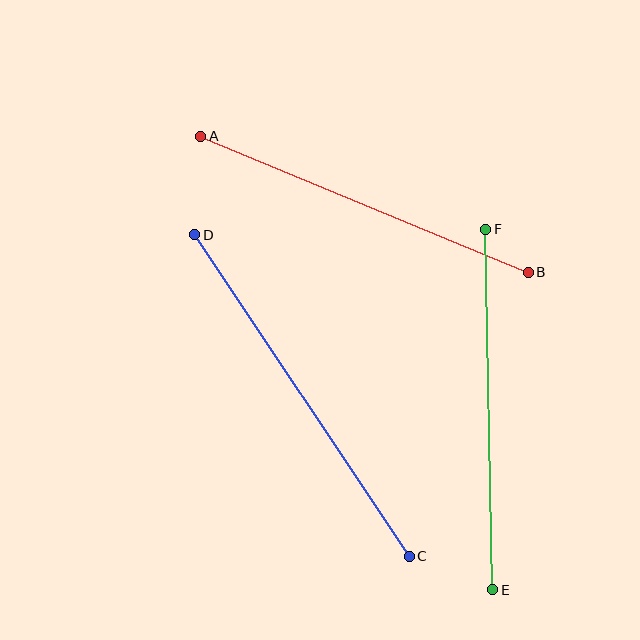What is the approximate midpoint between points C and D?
The midpoint is at approximately (302, 396) pixels.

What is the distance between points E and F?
The distance is approximately 360 pixels.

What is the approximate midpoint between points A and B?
The midpoint is at approximately (365, 204) pixels.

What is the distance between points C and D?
The distance is approximately 386 pixels.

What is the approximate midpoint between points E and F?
The midpoint is at approximately (489, 410) pixels.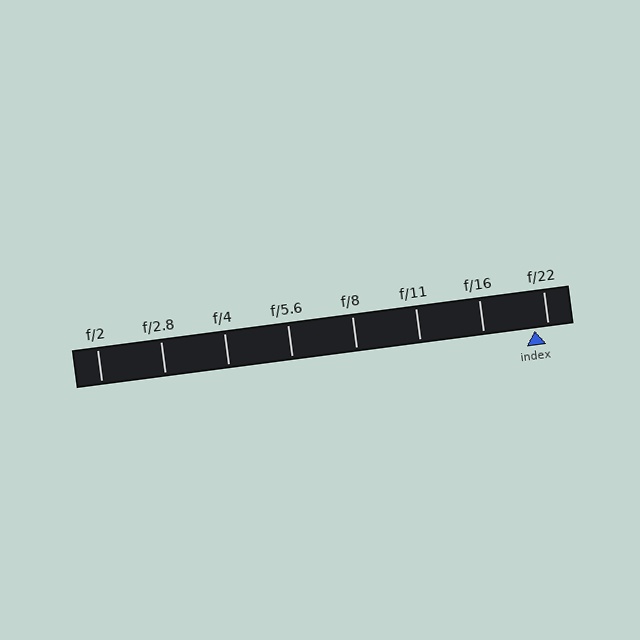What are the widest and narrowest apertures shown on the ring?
The widest aperture shown is f/2 and the narrowest is f/22.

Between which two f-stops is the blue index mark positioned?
The index mark is between f/16 and f/22.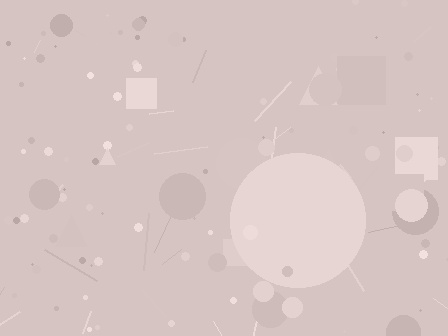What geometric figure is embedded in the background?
A circle is embedded in the background.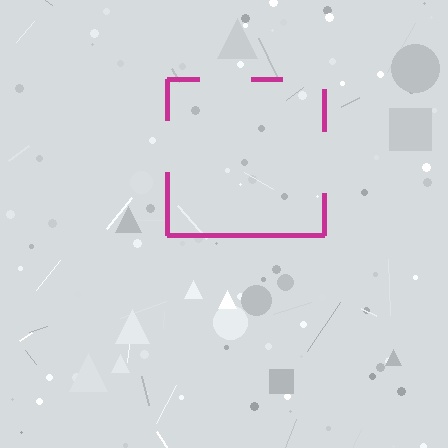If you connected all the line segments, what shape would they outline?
They would outline a square.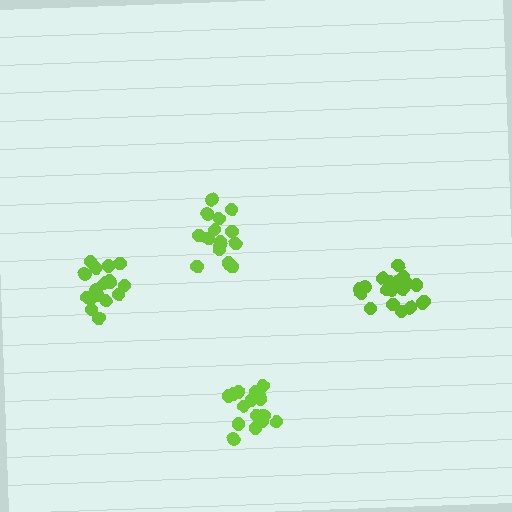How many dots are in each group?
Group 1: 20 dots, Group 2: 16 dots, Group 3: 18 dots, Group 4: 16 dots (70 total).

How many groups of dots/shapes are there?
There are 4 groups.